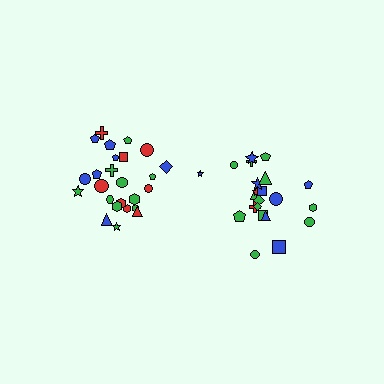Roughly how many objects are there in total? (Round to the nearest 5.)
Roughly 45 objects in total.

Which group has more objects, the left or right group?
The left group.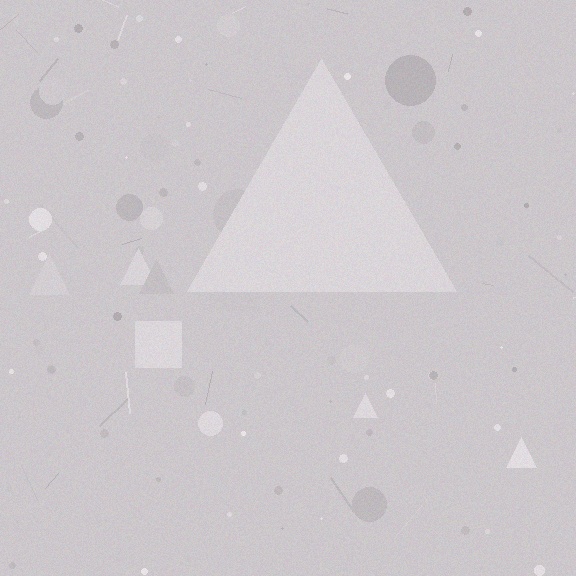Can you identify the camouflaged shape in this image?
The camouflaged shape is a triangle.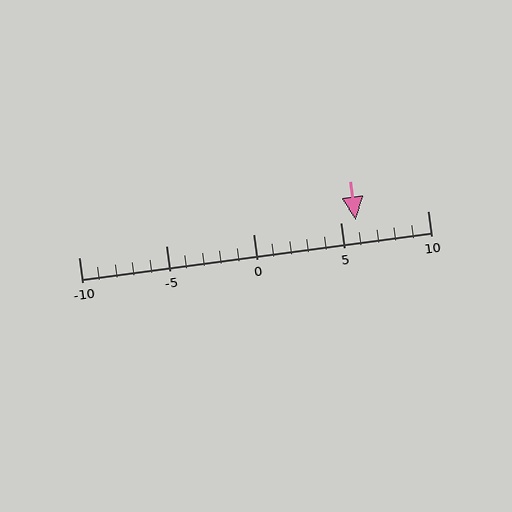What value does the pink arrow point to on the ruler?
The pink arrow points to approximately 6.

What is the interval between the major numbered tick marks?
The major tick marks are spaced 5 units apart.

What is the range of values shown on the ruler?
The ruler shows values from -10 to 10.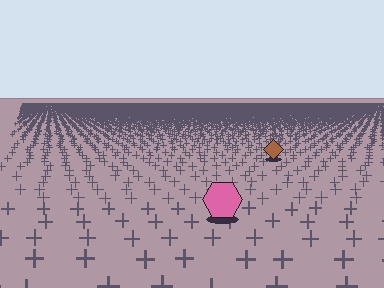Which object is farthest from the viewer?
The brown diamond is farthest from the viewer. It appears smaller and the ground texture around it is denser.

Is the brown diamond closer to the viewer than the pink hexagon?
No. The pink hexagon is closer — you can tell from the texture gradient: the ground texture is coarser near it.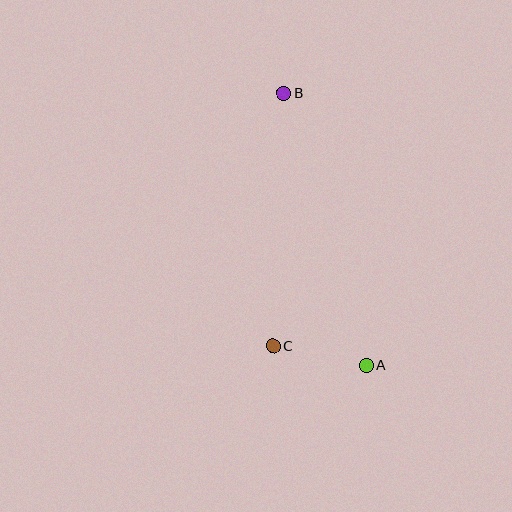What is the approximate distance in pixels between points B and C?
The distance between B and C is approximately 253 pixels.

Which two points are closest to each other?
Points A and C are closest to each other.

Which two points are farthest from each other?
Points A and B are farthest from each other.